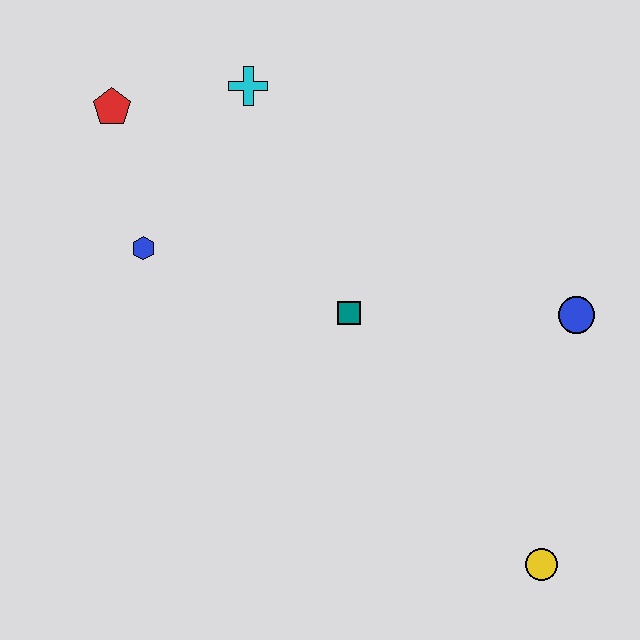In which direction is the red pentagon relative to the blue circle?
The red pentagon is to the left of the blue circle.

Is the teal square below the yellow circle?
No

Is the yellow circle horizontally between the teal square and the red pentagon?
No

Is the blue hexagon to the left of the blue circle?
Yes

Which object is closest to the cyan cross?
The red pentagon is closest to the cyan cross.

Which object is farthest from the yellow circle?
The red pentagon is farthest from the yellow circle.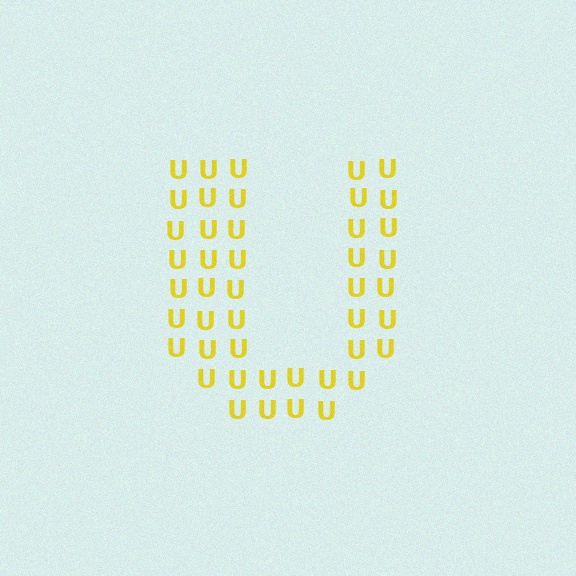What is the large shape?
The large shape is the letter U.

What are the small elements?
The small elements are letter U's.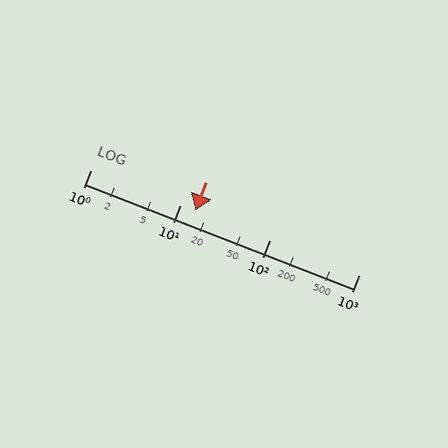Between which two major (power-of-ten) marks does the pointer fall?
The pointer is between 10 and 100.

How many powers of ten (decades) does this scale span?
The scale spans 3 decades, from 1 to 1000.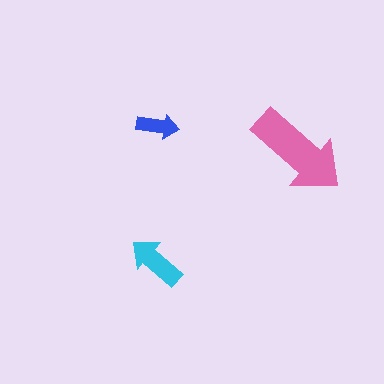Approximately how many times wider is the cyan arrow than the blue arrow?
About 1.5 times wider.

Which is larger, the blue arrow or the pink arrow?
The pink one.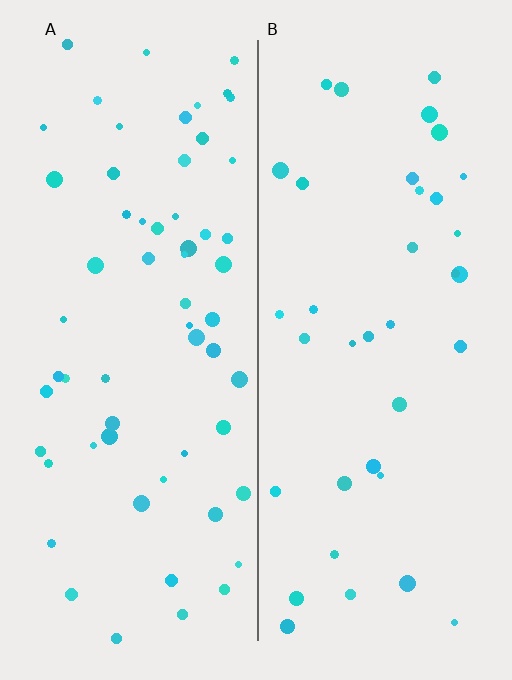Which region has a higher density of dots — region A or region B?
A (the left).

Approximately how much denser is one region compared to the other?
Approximately 1.7× — region A over region B.